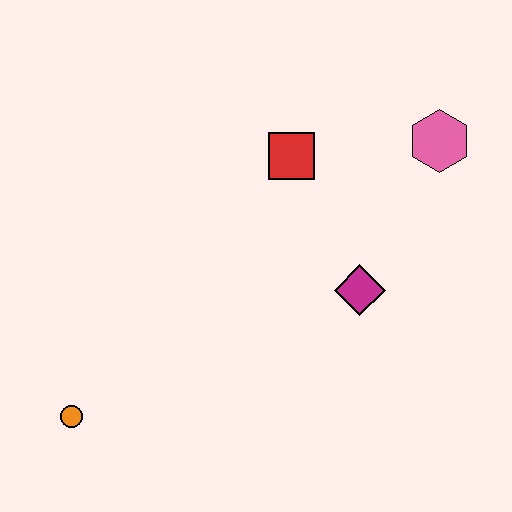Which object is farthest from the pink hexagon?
The orange circle is farthest from the pink hexagon.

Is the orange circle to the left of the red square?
Yes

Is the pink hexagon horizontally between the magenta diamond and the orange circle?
No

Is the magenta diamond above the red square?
No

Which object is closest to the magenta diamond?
The red square is closest to the magenta diamond.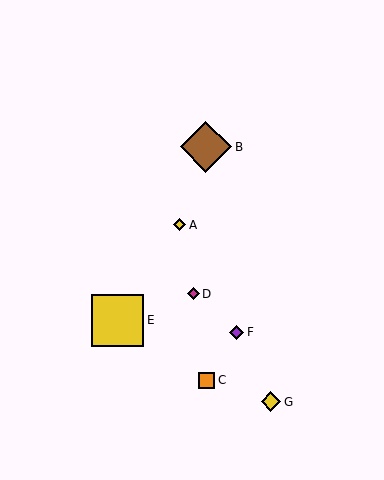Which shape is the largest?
The yellow square (labeled E) is the largest.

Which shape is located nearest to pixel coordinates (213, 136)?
The brown diamond (labeled B) at (206, 147) is nearest to that location.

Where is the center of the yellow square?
The center of the yellow square is at (118, 320).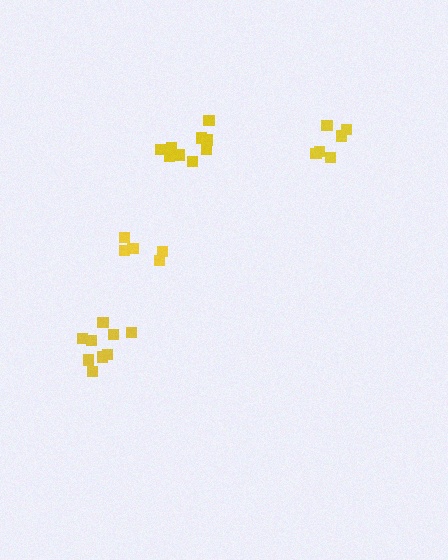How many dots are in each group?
Group 1: 9 dots, Group 2: 6 dots, Group 3: 6 dots, Group 4: 9 dots (30 total).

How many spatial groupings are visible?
There are 4 spatial groupings.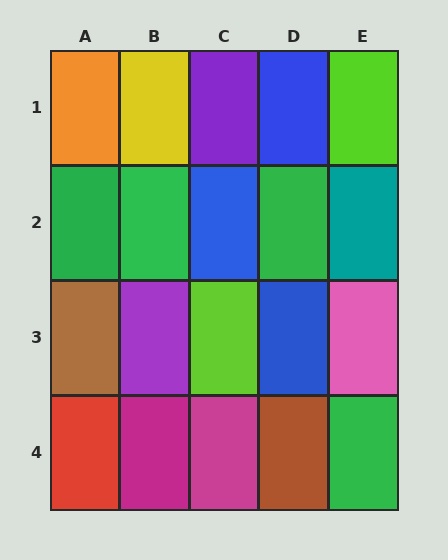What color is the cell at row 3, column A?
Brown.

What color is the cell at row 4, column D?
Brown.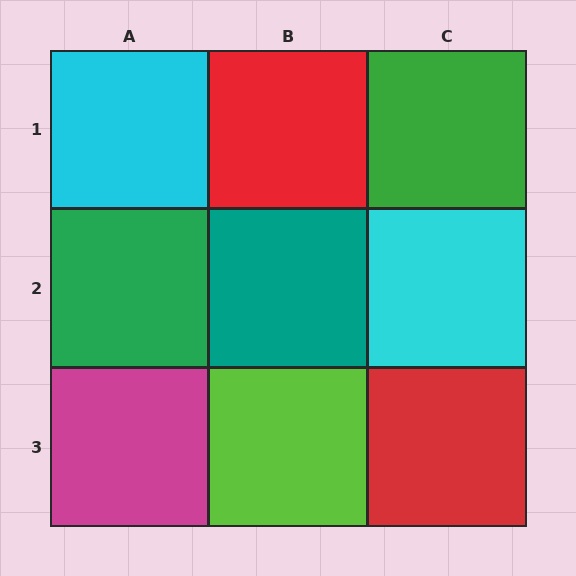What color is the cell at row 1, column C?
Green.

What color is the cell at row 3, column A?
Magenta.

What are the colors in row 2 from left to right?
Green, teal, cyan.